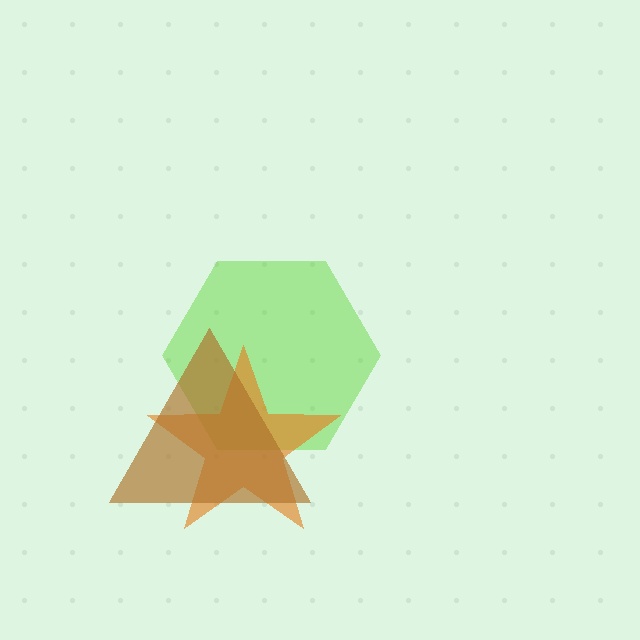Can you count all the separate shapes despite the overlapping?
Yes, there are 3 separate shapes.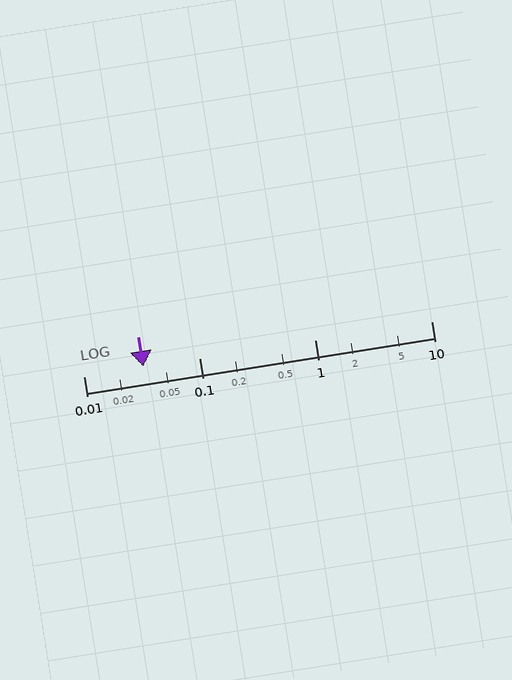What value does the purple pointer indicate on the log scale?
The pointer indicates approximately 0.033.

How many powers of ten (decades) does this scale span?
The scale spans 3 decades, from 0.01 to 10.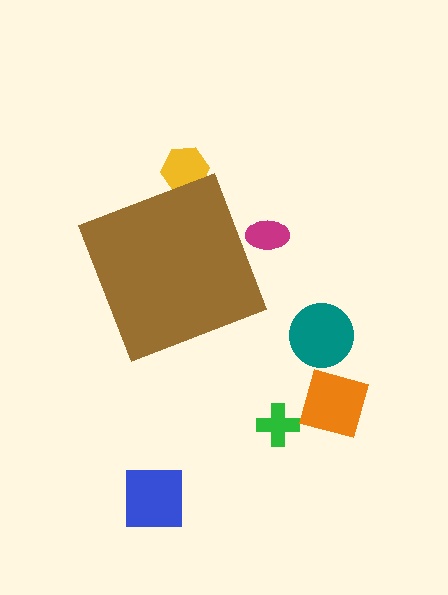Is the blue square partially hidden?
No, the blue square is fully visible.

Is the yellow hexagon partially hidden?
Yes, the yellow hexagon is partially hidden behind the brown diamond.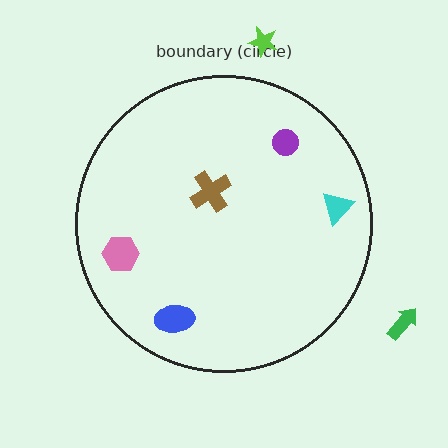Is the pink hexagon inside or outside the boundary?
Inside.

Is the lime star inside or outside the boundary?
Outside.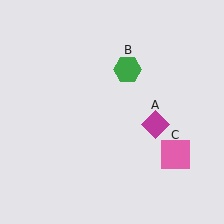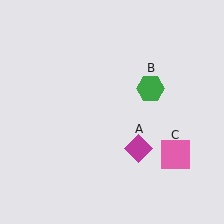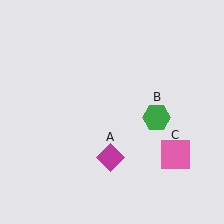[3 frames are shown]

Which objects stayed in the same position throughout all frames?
Pink square (object C) remained stationary.